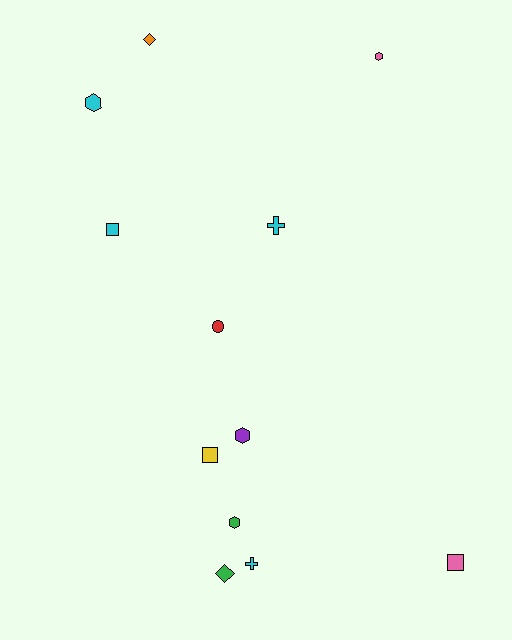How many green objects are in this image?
There are 2 green objects.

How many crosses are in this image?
There are 2 crosses.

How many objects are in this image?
There are 12 objects.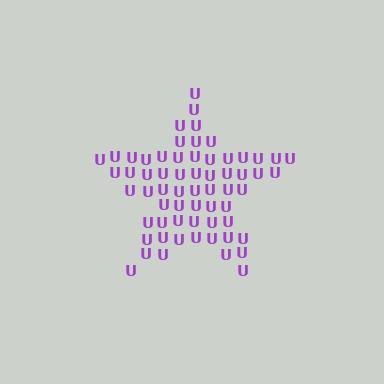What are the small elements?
The small elements are letter U's.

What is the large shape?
The large shape is a star.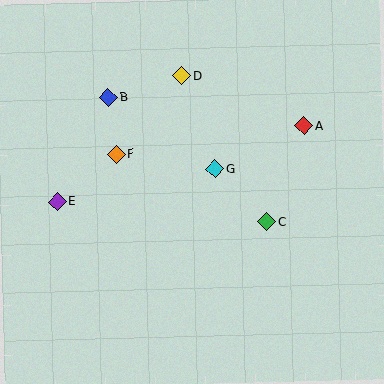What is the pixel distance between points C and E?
The distance between C and E is 210 pixels.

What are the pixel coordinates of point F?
Point F is at (116, 154).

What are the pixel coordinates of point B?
Point B is at (108, 97).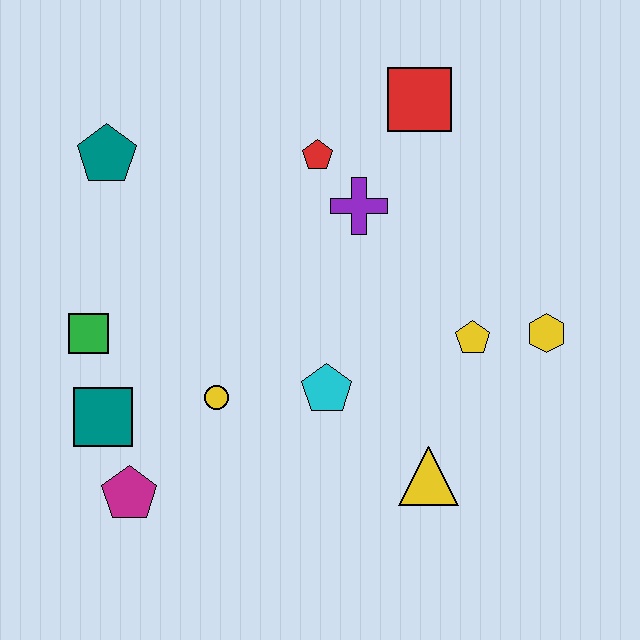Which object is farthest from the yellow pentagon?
The teal pentagon is farthest from the yellow pentagon.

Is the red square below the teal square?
No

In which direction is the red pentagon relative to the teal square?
The red pentagon is above the teal square.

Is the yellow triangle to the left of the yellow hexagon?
Yes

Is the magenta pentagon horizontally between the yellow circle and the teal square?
Yes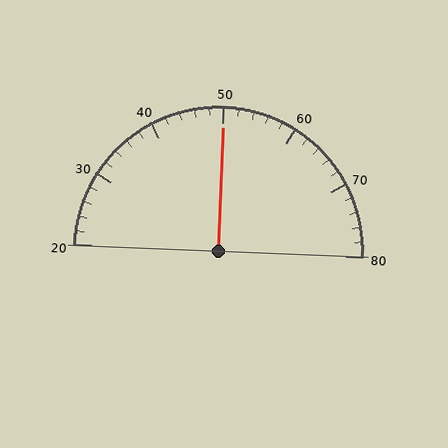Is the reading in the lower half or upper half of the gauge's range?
The reading is in the upper half of the range (20 to 80).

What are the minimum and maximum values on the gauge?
The gauge ranges from 20 to 80.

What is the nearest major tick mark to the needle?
The nearest major tick mark is 50.